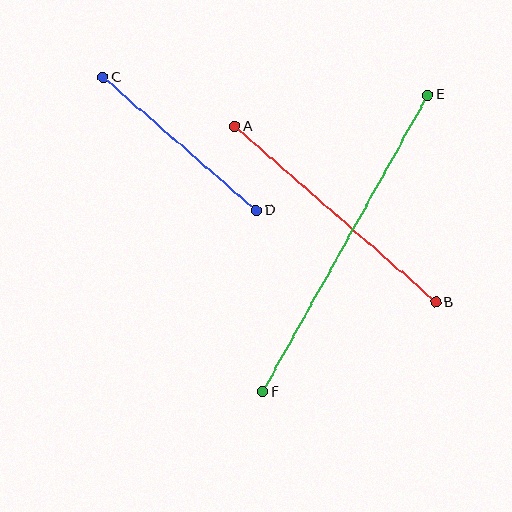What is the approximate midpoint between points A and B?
The midpoint is at approximately (335, 214) pixels.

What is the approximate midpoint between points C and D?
The midpoint is at approximately (180, 144) pixels.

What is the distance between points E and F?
The distance is approximately 339 pixels.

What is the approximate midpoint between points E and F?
The midpoint is at approximately (345, 243) pixels.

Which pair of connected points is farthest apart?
Points E and F are farthest apart.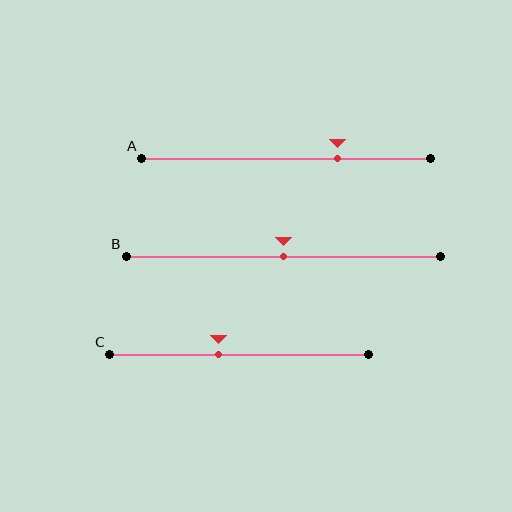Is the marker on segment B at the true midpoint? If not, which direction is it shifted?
Yes, the marker on segment B is at the true midpoint.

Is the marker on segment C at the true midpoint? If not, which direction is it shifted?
No, the marker on segment C is shifted to the left by about 8% of the segment length.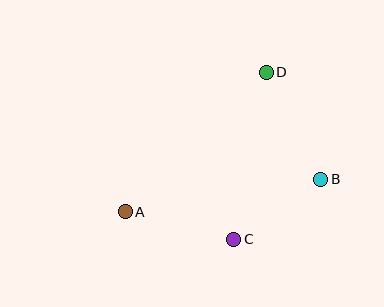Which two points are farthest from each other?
Points A and D are farthest from each other.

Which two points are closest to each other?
Points B and C are closest to each other.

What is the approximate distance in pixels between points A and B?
The distance between A and B is approximately 198 pixels.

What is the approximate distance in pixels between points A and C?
The distance between A and C is approximately 112 pixels.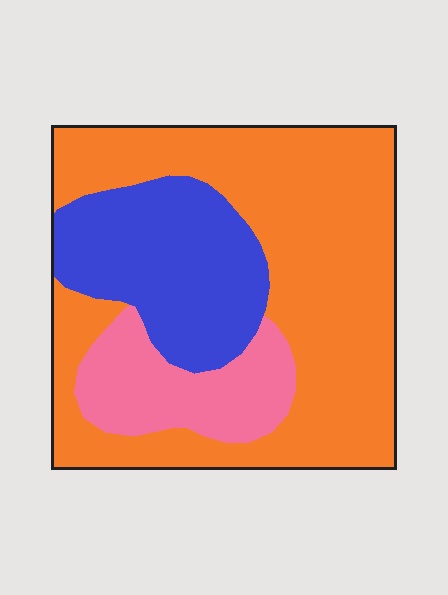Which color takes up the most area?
Orange, at roughly 60%.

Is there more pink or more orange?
Orange.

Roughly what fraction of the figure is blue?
Blue covers roughly 25% of the figure.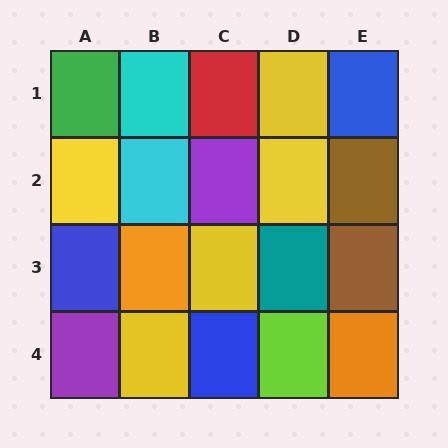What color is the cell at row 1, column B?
Cyan.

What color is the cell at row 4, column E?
Orange.